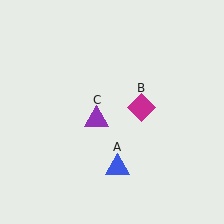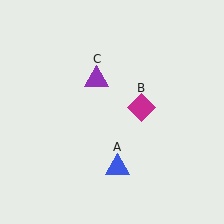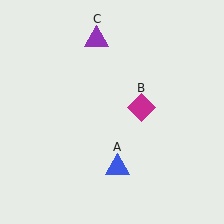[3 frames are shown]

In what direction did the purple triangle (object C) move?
The purple triangle (object C) moved up.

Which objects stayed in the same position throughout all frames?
Blue triangle (object A) and magenta diamond (object B) remained stationary.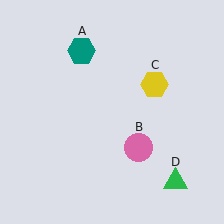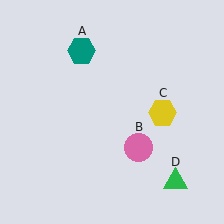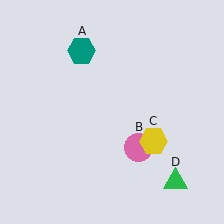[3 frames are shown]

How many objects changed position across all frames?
1 object changed position: yellow hexagon (object C).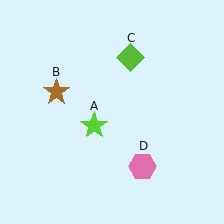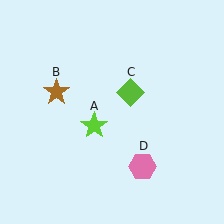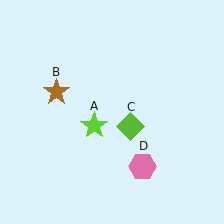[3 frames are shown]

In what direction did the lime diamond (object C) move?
The lime diamond (object C) moved down.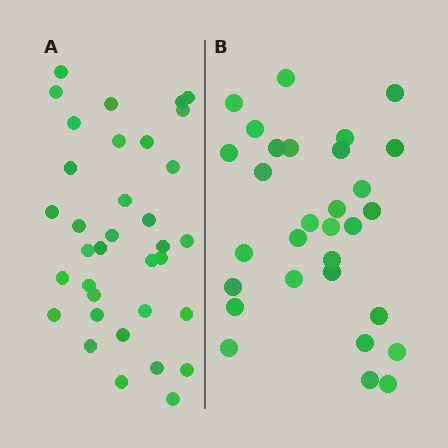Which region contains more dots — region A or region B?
Region A (the left region) has more dots.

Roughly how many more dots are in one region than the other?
Region A has about 5 more dots than region B.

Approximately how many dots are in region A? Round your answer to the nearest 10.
About 40 dots. (The exact count is 35, which rounds to 40.)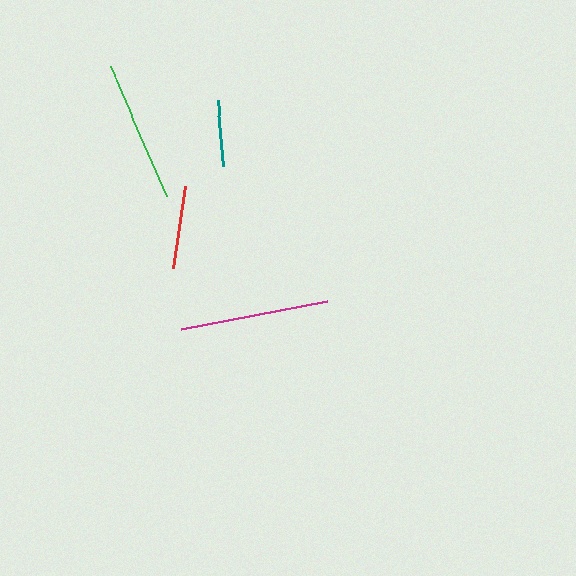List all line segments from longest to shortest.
From longest to shortest: magenta, green, red, teal.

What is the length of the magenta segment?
The magenta segment is approximately 149 pixels long.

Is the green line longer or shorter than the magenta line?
The magenta line is longer than the green line.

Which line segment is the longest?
The magenta line is the longest at approximately 149 pixels.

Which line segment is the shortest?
The teal line is the shortest at approximately 67 pixels.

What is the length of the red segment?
The red segment is approximately 83 pixels long.